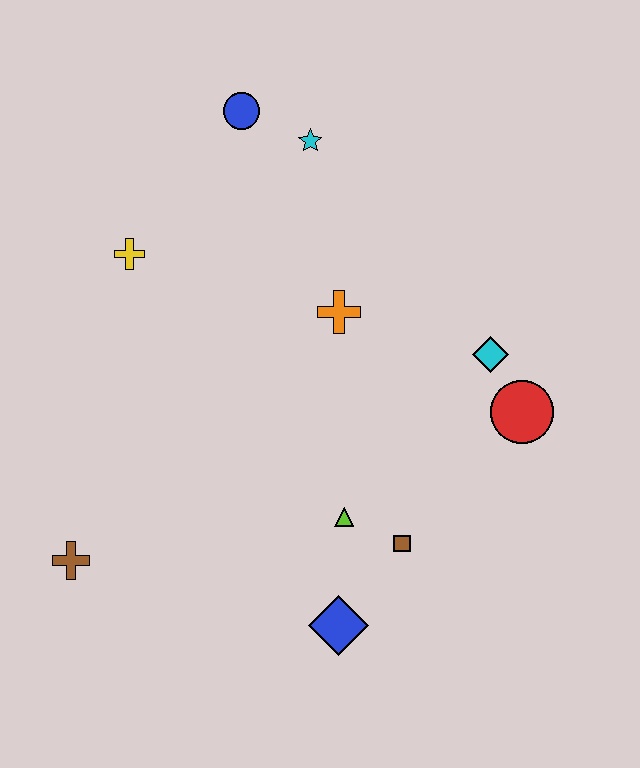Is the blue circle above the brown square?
Yes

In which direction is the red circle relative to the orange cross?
The red circle is to the right of the orange cross.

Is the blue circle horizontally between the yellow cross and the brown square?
Yes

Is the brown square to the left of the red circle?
Yes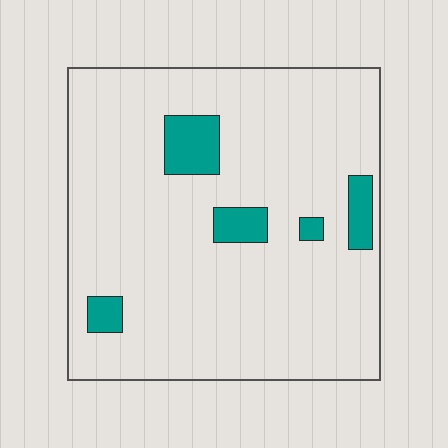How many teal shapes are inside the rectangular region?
5.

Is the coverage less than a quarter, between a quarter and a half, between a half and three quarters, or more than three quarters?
Less than a quarter.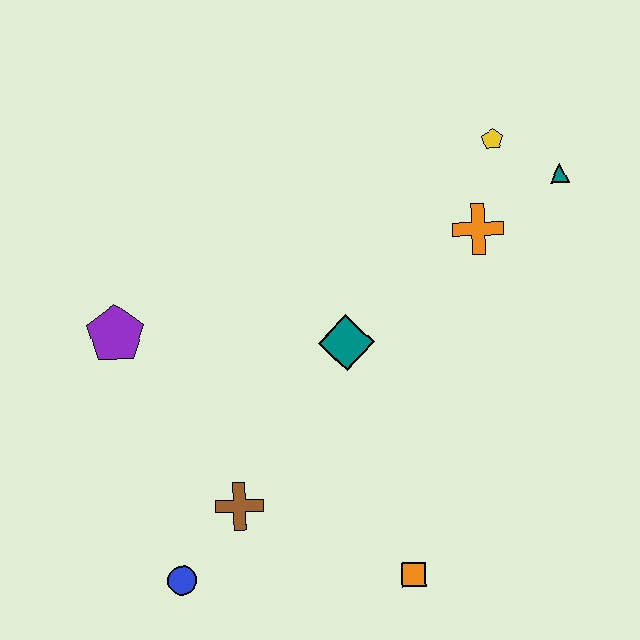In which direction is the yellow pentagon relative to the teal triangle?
The yellow pentagon is to the left of the teal triangle.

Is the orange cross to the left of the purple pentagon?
No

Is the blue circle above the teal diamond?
No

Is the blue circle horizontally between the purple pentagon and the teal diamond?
Yes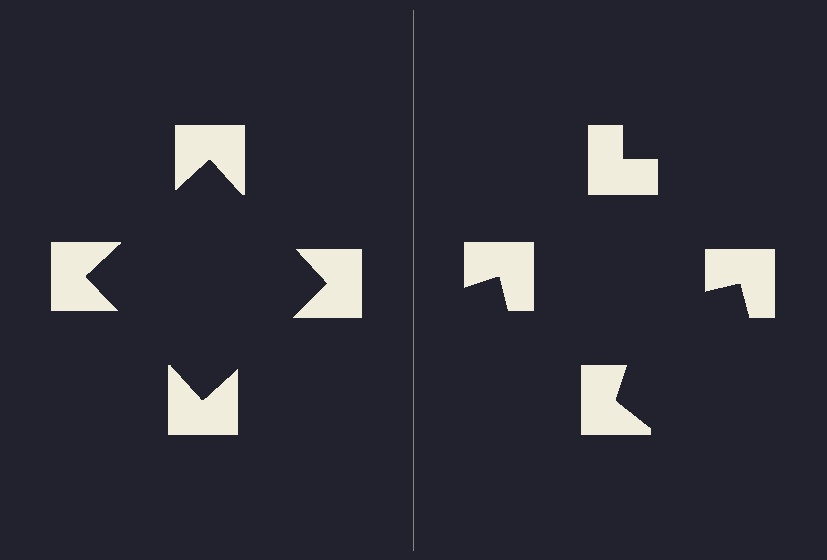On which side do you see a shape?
An illusory square appears on the left side. On the right side the wedge cuts are rotated, so no coherent shape forms.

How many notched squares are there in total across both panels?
8 — 4 on each side.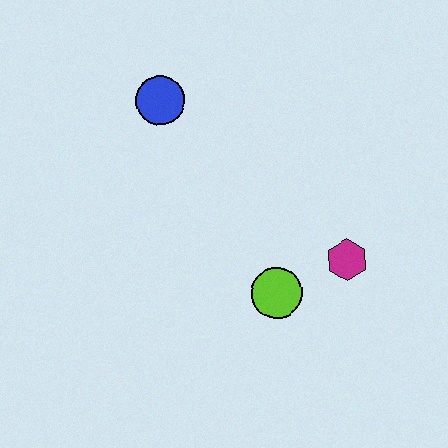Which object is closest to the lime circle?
The magenta hexagon is closest to the lime circle.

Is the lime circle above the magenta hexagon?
No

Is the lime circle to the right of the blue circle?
Yes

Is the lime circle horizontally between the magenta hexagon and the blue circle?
Yes